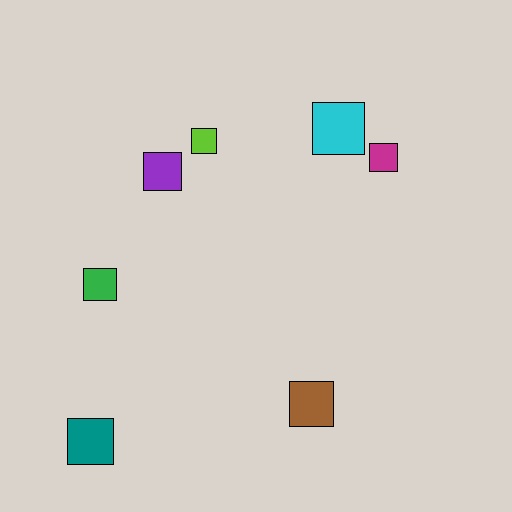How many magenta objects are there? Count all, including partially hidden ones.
There is 1 magenta object.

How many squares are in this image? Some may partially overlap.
There are 7 squares.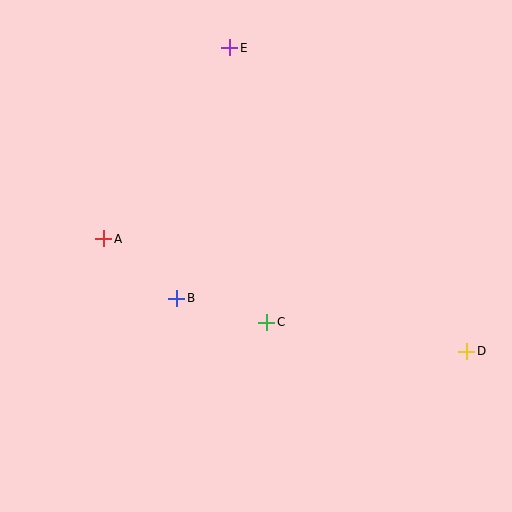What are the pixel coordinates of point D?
Point D is at (467, 351).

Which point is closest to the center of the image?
Point C at (267, 322) is closest to the center.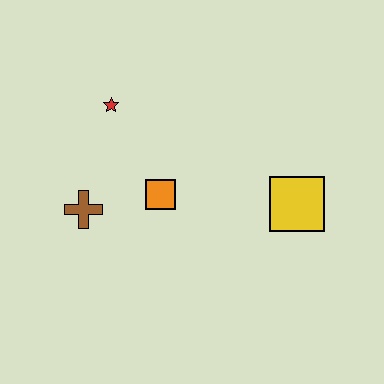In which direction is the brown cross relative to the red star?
The brown cross is below the red star.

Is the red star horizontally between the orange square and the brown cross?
Yes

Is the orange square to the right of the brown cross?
Yes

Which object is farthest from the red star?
The yellow square is farthest from the red star.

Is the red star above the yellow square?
Yes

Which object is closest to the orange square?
The brown cross is closest to the orange square.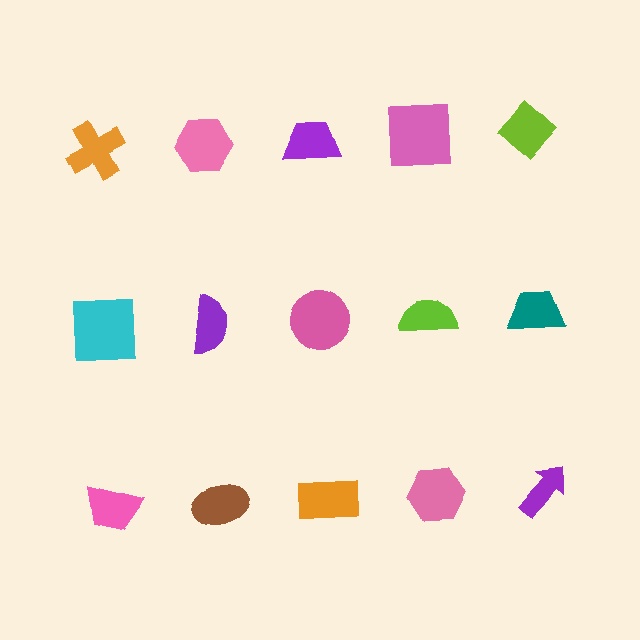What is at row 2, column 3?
A pink circle.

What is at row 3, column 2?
A brown ellipse.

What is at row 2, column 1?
A cyan square.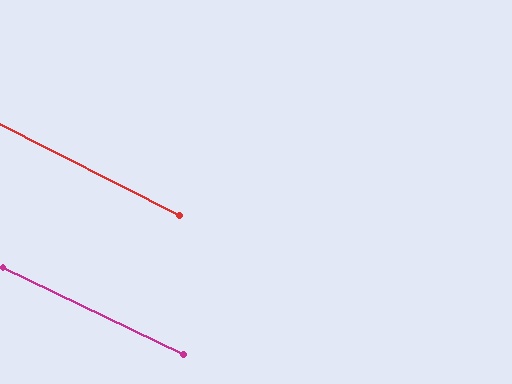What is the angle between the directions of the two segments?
Approximately 1 degree.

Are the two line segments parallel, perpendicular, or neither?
Parallel — their directions differ by only 0.8°.